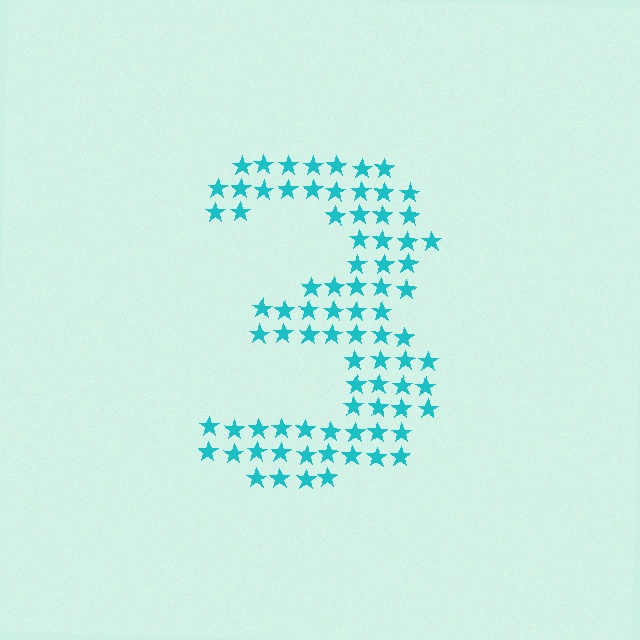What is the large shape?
The large shape is the digit 3.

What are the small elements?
The small elements are stars.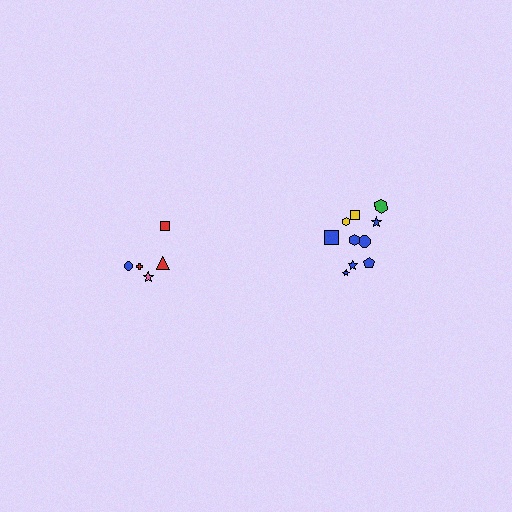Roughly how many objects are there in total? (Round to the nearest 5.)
Roughly 15 objects in total.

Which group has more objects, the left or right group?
The right group.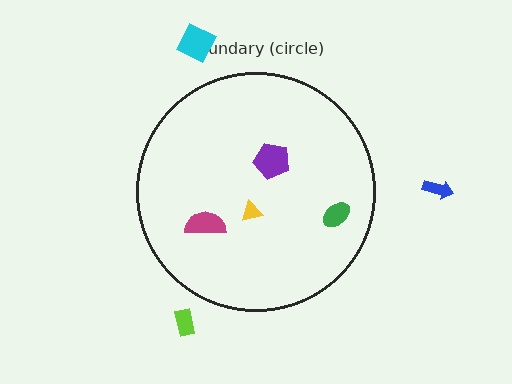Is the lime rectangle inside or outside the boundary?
Outside.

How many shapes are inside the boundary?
4 inside, 3 outside.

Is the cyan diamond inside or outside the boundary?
Outside.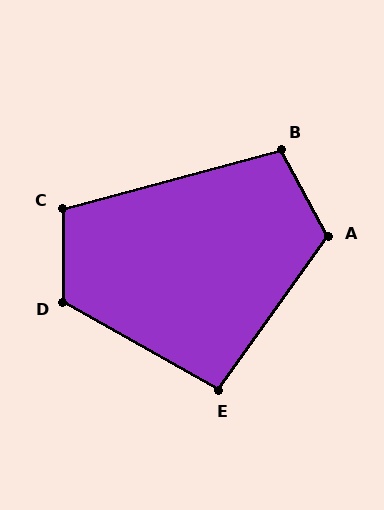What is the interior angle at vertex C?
Approximately 105 degrees (obtuse).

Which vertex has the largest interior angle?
D, at approximately 119 degrees.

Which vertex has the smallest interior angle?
E, at approximately 96 degrees.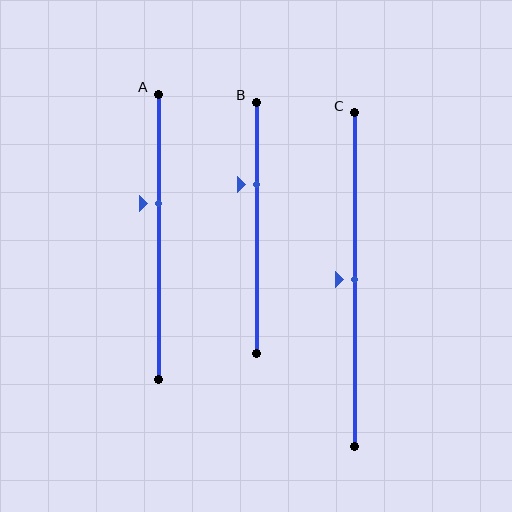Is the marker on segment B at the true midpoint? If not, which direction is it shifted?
No, the marker on segment B is shifted upward by about 17% of the segment length.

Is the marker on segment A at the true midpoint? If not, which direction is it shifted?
No, the marker on segment A is shifted upward by about 12% of the segment length.